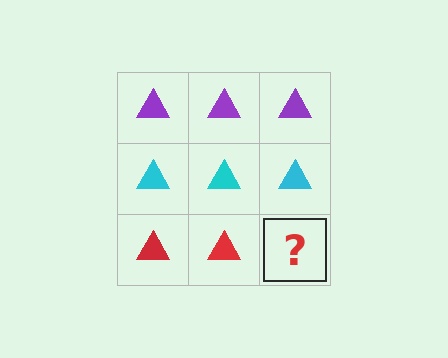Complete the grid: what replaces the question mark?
The question mark should be replaced with a red triangle.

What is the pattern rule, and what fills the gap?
The rule is that each row has a consistent color. The gap should be filled with a red triangle.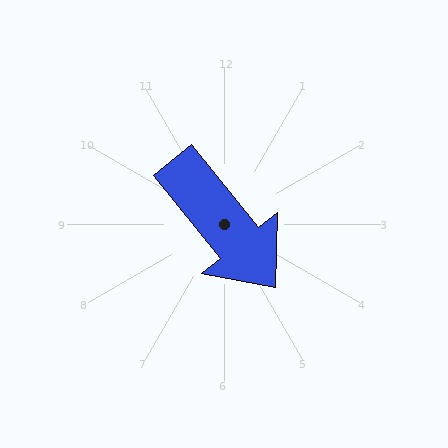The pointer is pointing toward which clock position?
Roughly 5 o'clock.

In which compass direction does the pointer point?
Southeast.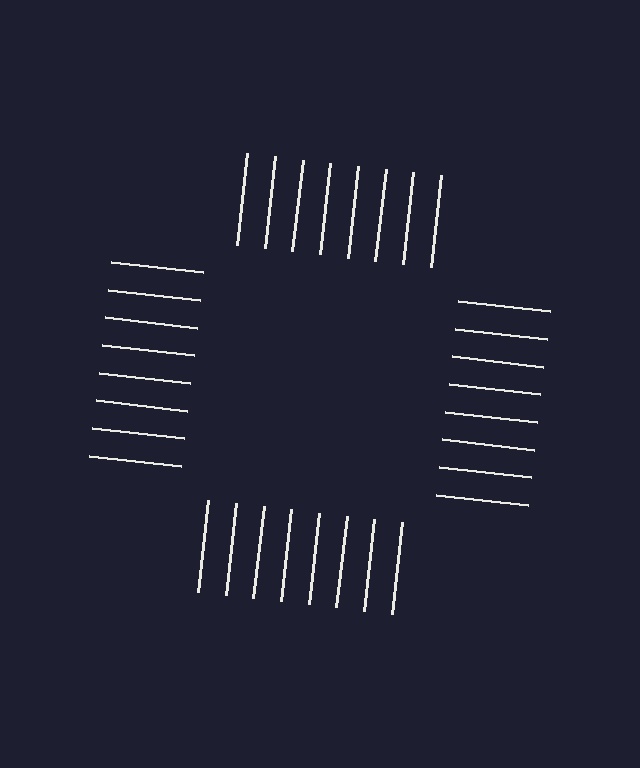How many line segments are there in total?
32 — 8 along each of the 4 edges.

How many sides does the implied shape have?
4 sides — the line-ends trace a square.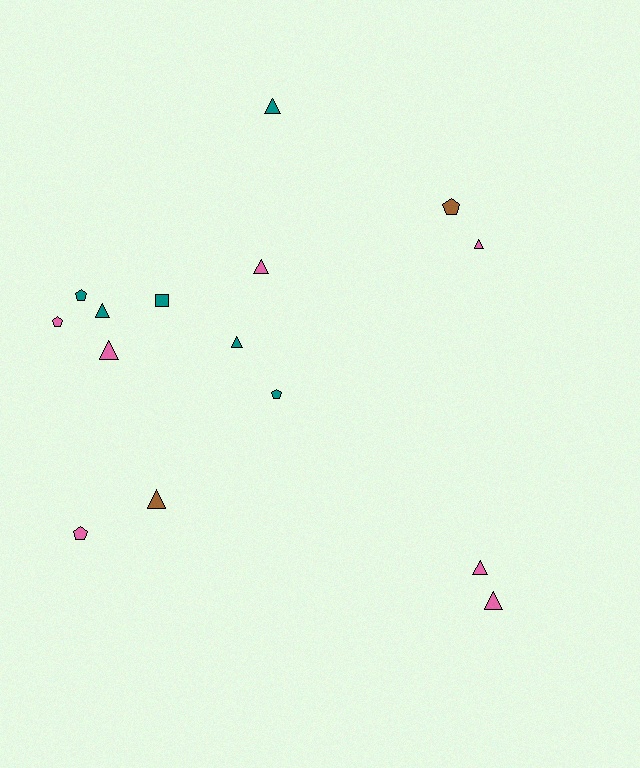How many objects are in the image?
There are 15 objects.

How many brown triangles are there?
There is 1 brown triangle.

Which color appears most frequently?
Pink, with 7 objects.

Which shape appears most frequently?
Triangle, with 9 objects.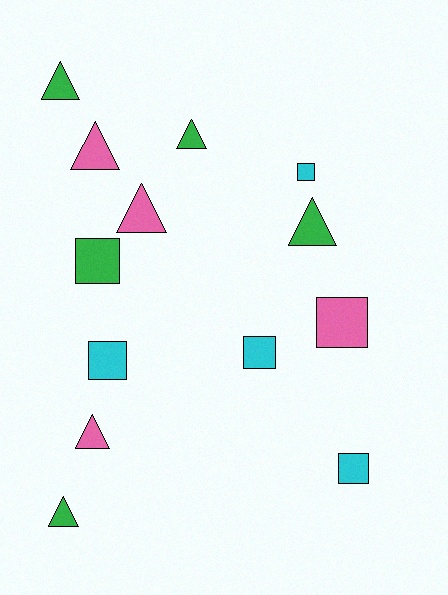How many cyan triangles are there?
There are no cyan triangles.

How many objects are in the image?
There are 13 objects.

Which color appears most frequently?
Green, with 5 objects.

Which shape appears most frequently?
Triangle, with 7 objects.